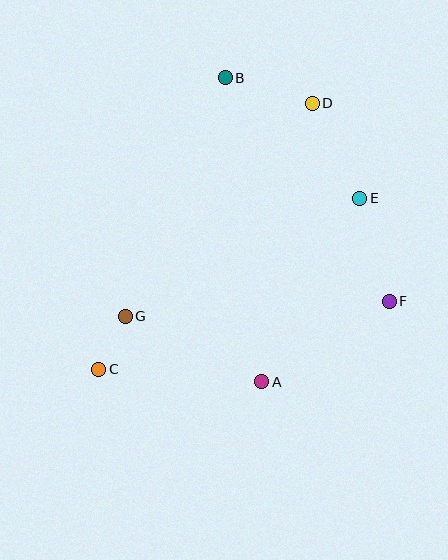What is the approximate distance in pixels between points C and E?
The distance between C and E is approximately 312 pixels.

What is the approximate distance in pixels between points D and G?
The distance between D and G is approximately 284 pixels.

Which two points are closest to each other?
Points C and G are closest to each other.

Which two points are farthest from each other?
Points C and D are farthest from each other.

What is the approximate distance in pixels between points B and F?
The distance between B and F is approximately 277 pixels.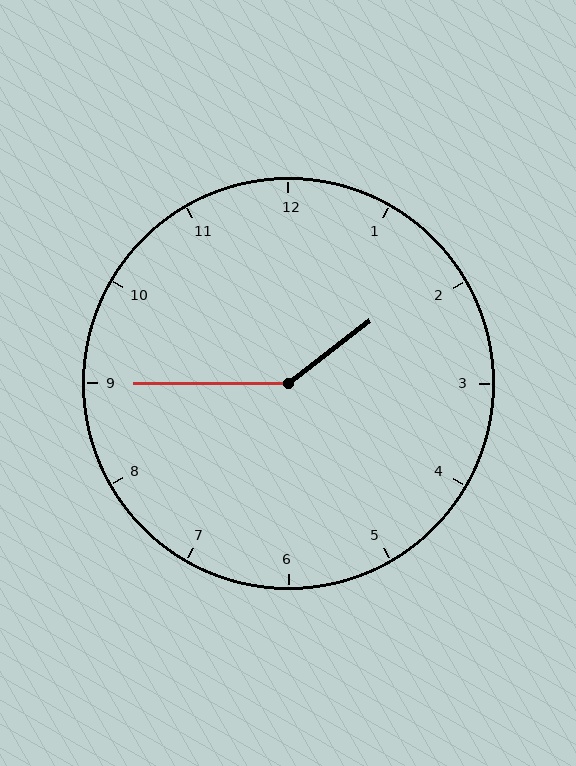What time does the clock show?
1:45.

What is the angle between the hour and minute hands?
Approximately 142 degrees.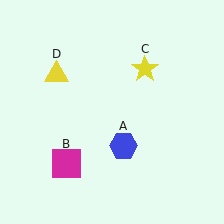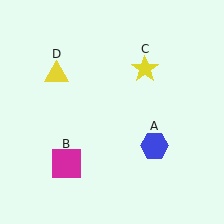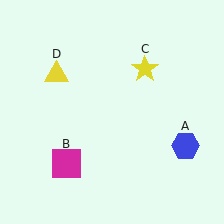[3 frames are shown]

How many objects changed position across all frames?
1 object changed position: blue hexagon (object A).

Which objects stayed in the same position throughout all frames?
Magenta square (object B) and yellow star (object C) and yellow triangle (object D) remained stationary.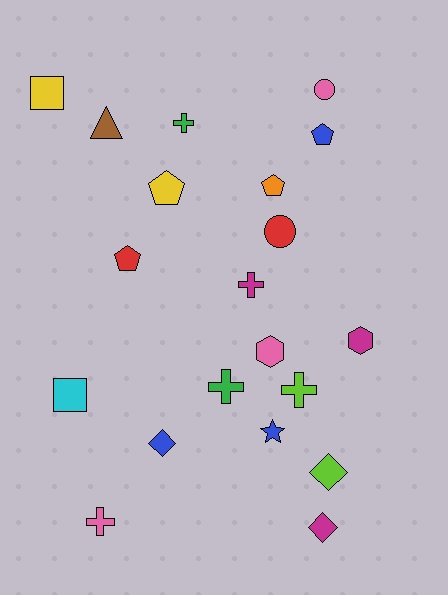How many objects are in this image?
There are 20 objects.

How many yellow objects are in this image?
There are 2 yellow objects.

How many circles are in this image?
There are 2 circles.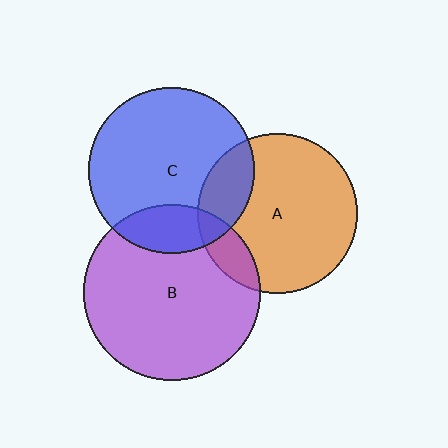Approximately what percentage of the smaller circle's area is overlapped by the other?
Approximately 20%.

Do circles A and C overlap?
Yes.